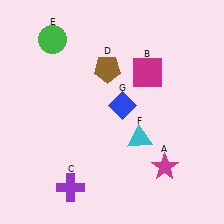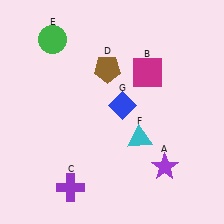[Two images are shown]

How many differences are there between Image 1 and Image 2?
There is 1 difference between the two images.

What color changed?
The star (A) changed from magenta in Image 1 to purple in Image 2.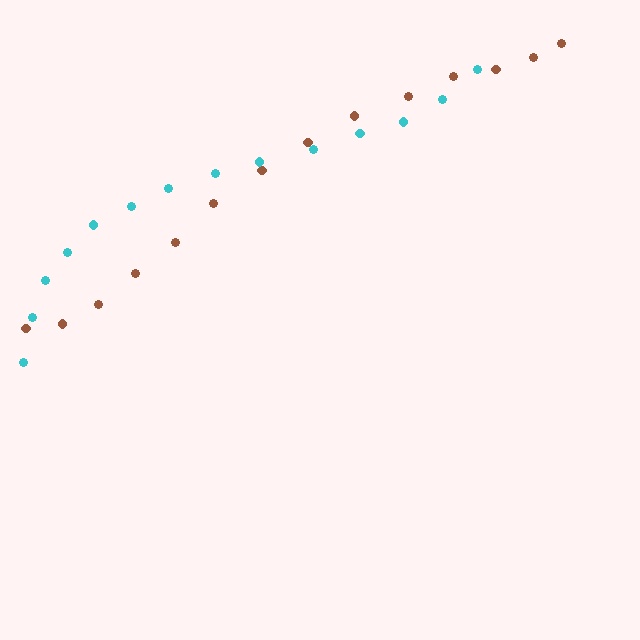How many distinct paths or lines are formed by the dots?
There are 2 distinct paths.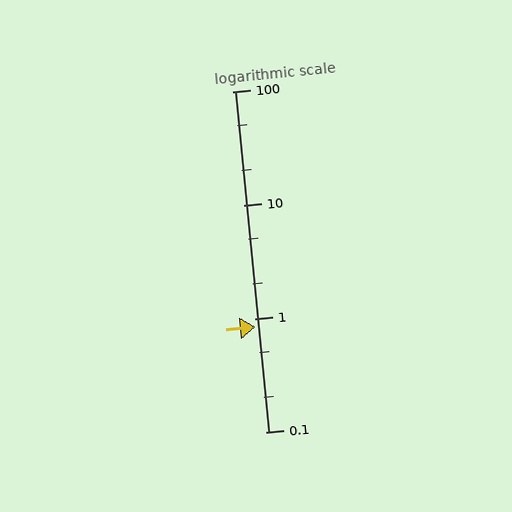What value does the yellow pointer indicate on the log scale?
The pointer indicates approximately 0.85.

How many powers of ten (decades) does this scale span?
The scale spans 3 decades, from 0.1 to 100.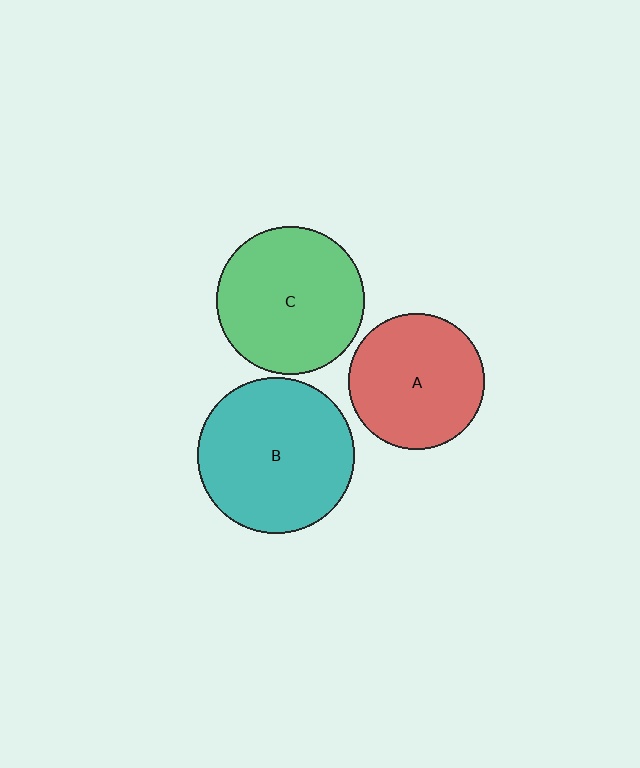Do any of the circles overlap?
No, none of the circles overlap.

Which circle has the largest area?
Circle B (teal).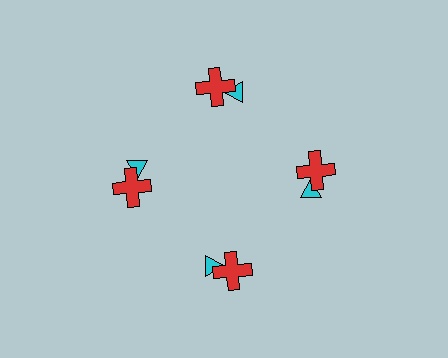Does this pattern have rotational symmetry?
Yes, this pattern has 4-fold rotational symmetry. It looks the same after rotating 90 degrees around the center.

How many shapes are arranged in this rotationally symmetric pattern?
There are 8 shapes, arranged in 4 groups of 2.